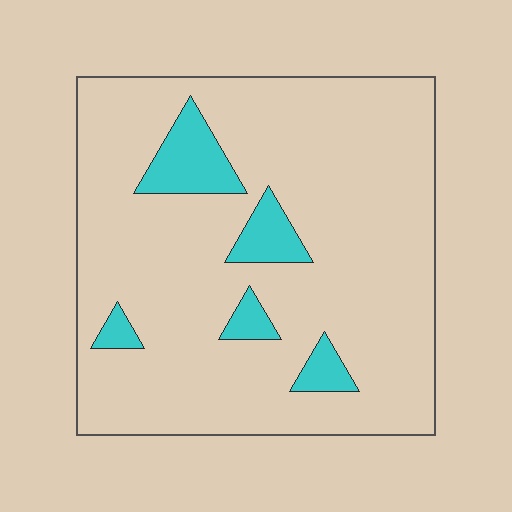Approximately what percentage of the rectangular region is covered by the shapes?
Approximately 10%.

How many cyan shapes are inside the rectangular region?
5.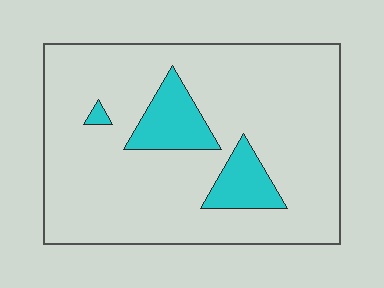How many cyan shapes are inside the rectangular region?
3.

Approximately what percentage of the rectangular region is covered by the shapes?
Approximately 15%.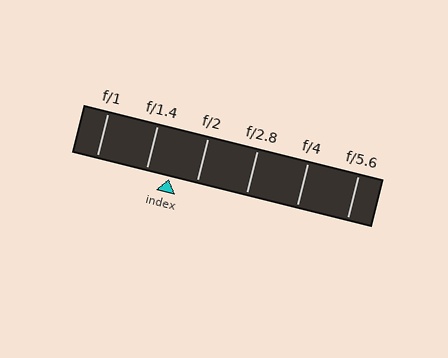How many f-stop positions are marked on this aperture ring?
There are 6 f-stop positions marked.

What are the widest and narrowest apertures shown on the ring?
The widest aperture shown is f/1 and the narrowest is f/5.6.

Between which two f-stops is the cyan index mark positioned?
The index mark is between f/1.4 and f/2.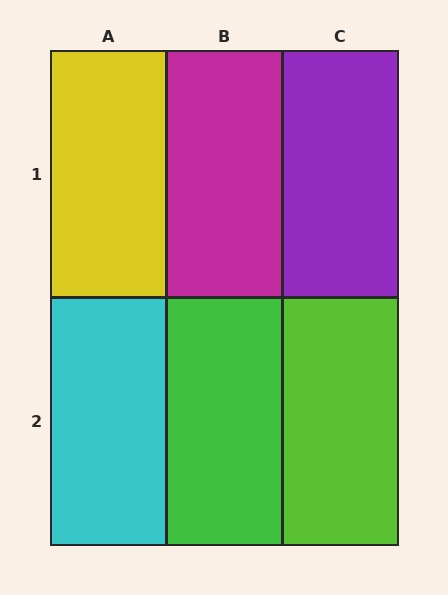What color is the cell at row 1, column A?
Yellow.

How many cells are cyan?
1 cell is cyan.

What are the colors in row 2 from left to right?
Cyan, green, lime.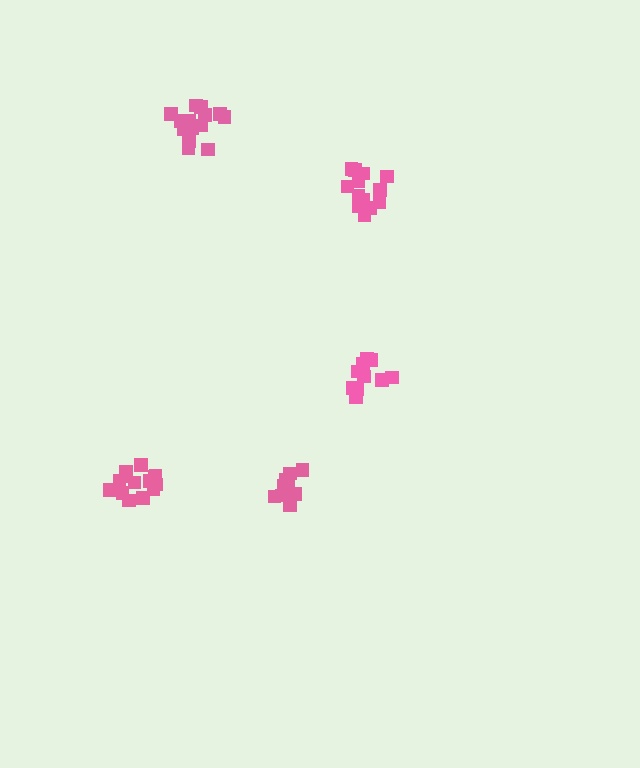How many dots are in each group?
Group 1: 11 dots, Group 2: 14 dots, Group 3: 9 dots, Group 4: 14 dots, Group 5: 13 dots (61 total).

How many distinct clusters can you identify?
There are 5 distinct clusters.